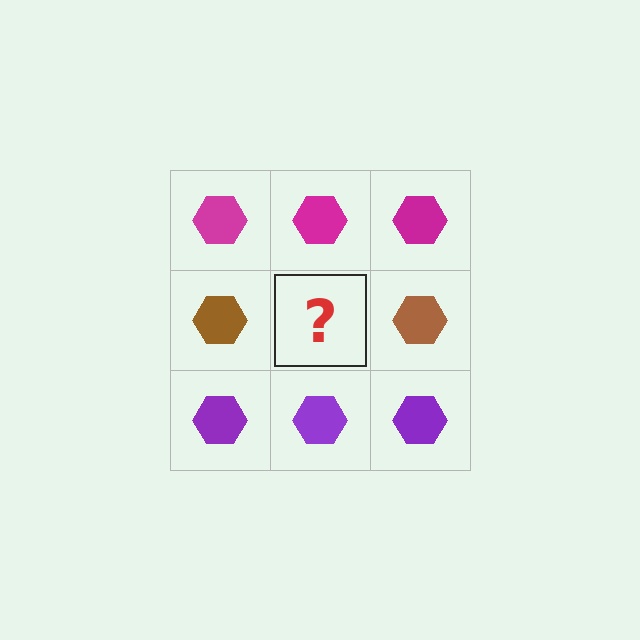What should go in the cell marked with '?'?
The missing cell should contain a brown hexagon.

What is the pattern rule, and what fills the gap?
The rule is that each row has a consistent color. The gap should be filled with a brown hexagon.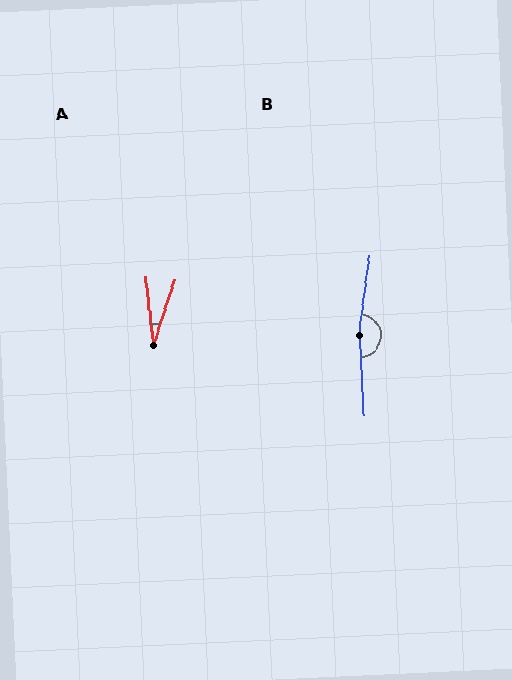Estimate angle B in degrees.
Approximately 170 degrees.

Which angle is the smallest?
A, at approximately 25 degrees.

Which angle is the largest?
B, at approximately 170 degrees.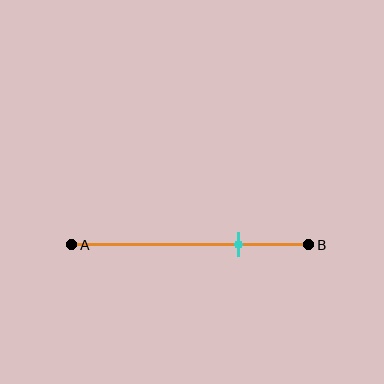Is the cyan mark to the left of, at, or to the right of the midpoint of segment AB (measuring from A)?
The cyan mark is to the right of the midpoint of segment AB.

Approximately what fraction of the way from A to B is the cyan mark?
The cyan mark is approximately 70% of the way from A to B.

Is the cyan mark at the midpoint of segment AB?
No, the mark is at about 70% from A, not at the 50% midpoint.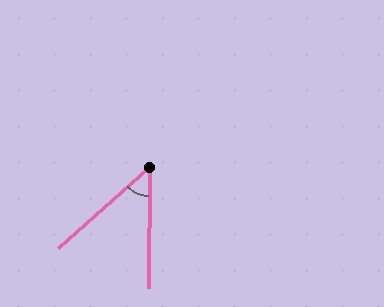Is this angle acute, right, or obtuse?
It is acute.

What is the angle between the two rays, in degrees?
Approximately 48 degrees.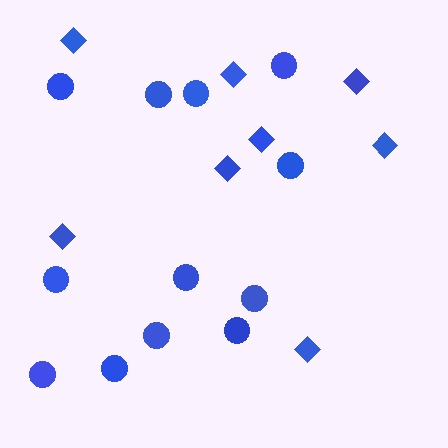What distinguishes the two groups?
There are 2 groups: one group of diamonds (8) and one group of circles (12).